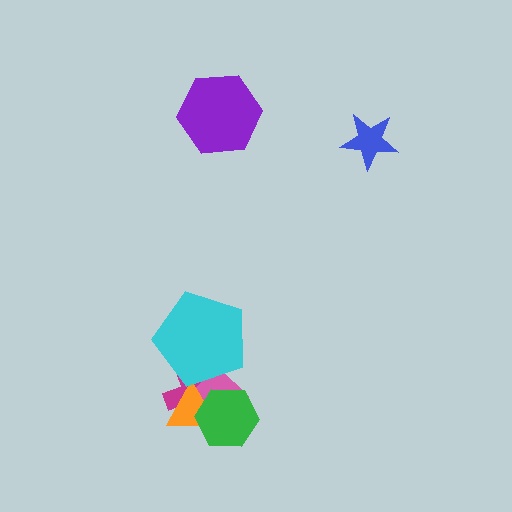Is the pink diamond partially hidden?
Yes, it is partially covered by another shape.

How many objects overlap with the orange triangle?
3 objects overlap with the orange triangle.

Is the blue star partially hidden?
No, no other shape covers it.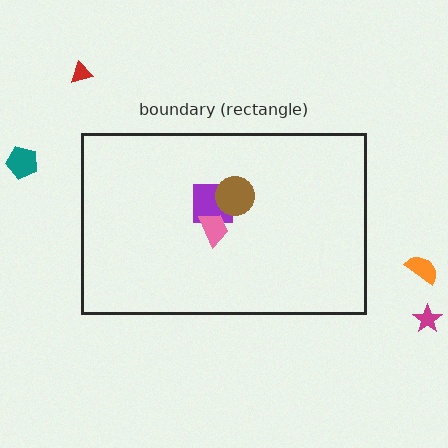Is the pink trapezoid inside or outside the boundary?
Inside.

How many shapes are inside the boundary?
3 inside, 4 outside.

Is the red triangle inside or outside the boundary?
Outside.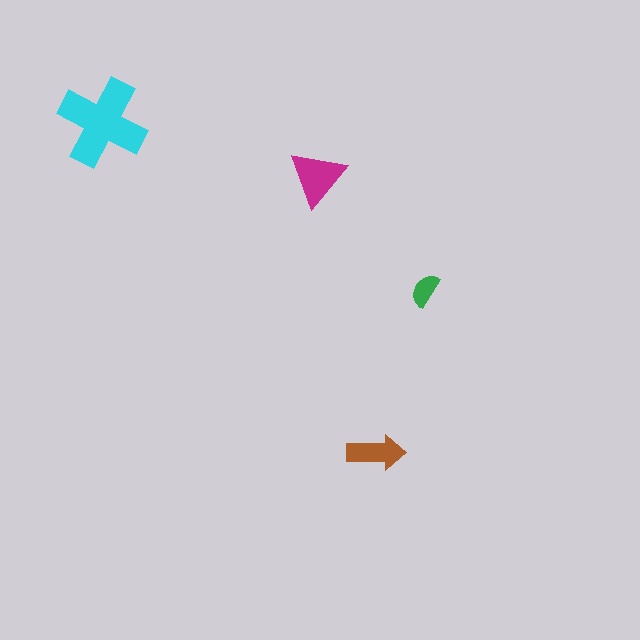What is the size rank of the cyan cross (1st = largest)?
1st.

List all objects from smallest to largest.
The green semicircle, the brown arrow, the magenta triangle, the cyan cross.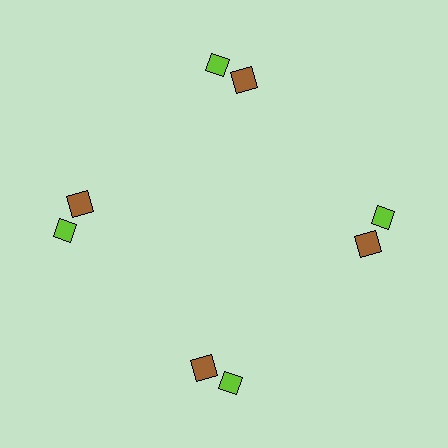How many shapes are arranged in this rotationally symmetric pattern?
There are 8 shapes, arranged in 4 groups of 2.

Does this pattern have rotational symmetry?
Yes, this pattern has 4-fold rotational symmetry. It looks the same after rotating 90 degrees around the center.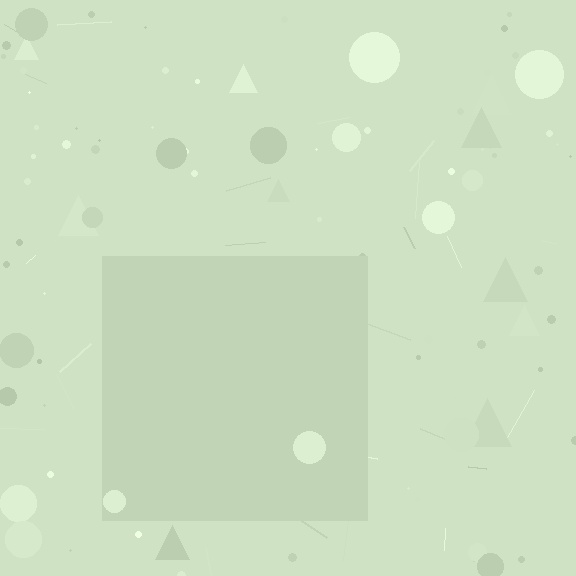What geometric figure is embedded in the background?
A square is embedded in the background.